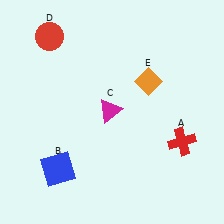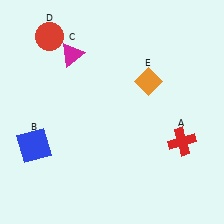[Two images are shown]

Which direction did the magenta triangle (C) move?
The magenta triangle (C) moved up.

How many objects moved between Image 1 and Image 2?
2 objects moved between the two images.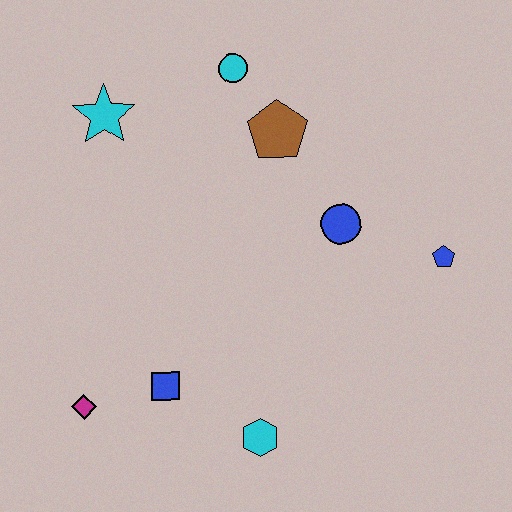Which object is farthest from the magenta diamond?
The blue pentagon is farthest from the magenta diamond.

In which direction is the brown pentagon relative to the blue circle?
The brown pentagon is above the blue circle.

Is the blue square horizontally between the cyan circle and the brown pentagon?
No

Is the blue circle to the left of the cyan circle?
No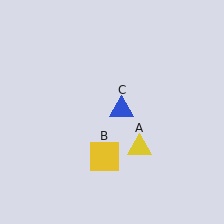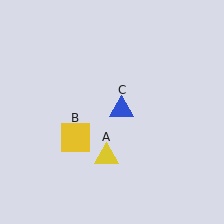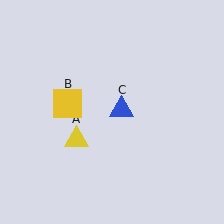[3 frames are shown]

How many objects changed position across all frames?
2 objects changed position: yellow triangle (object A), yellow square (object B).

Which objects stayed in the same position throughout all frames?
Blue triangle (object C) remained stationary.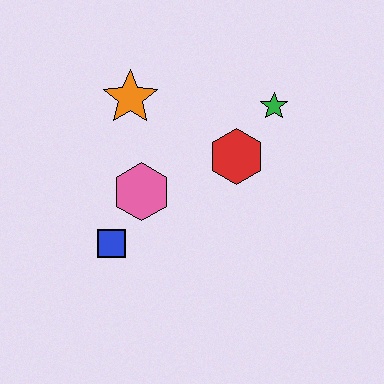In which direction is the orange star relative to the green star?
The orange star is to the left of the green star.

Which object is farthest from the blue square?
The green star is farthest from the blue square.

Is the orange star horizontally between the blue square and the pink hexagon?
Yes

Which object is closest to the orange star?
The pink hexagon is closest to the orange star.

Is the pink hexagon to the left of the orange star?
No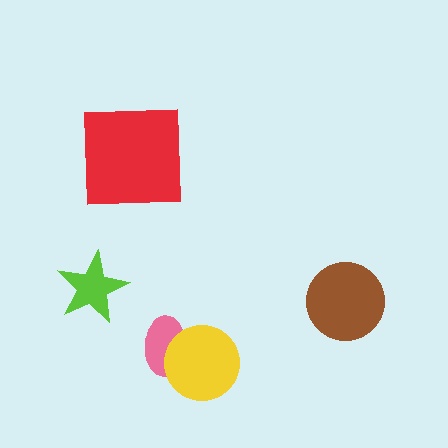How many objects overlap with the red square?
0 objects overlap with the red square.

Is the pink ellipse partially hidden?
Yes, it is partially covered by another shape.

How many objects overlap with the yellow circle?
1 object overlaps with the yellow circle.